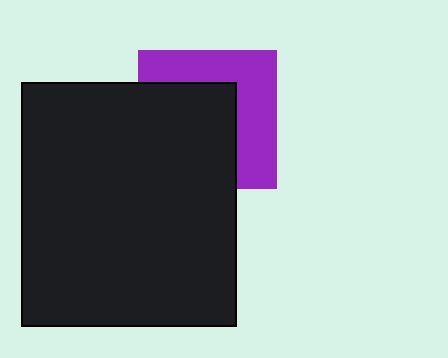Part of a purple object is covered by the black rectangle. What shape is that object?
It is a square.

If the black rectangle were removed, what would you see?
You would see the complete purple square.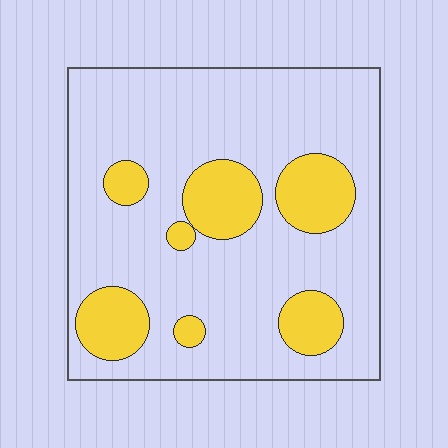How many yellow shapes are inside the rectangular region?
7.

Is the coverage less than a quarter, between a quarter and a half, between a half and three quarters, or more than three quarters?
Less than a quarter.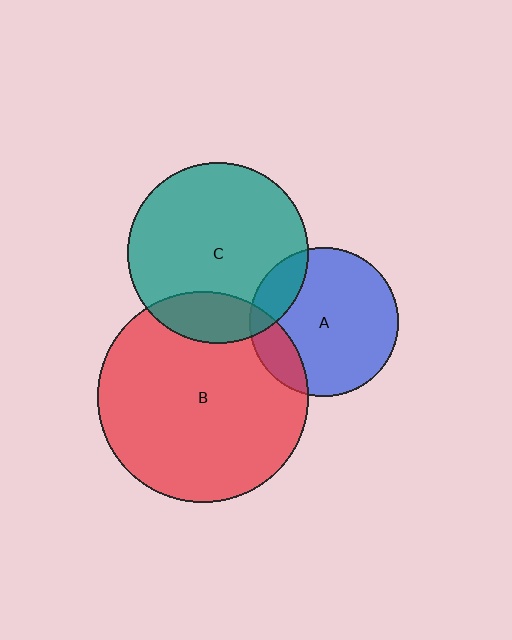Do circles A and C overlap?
Yes.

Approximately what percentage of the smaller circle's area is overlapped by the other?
Approximately 15%.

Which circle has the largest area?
Circle B (red).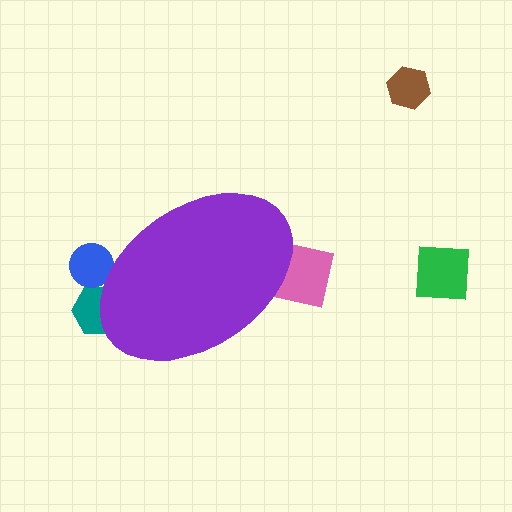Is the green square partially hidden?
No, the green square is fully visible.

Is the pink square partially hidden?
Yes, the pink square is partially hidden behind the purple ellipse.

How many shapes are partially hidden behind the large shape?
3 shapes are partially hidden.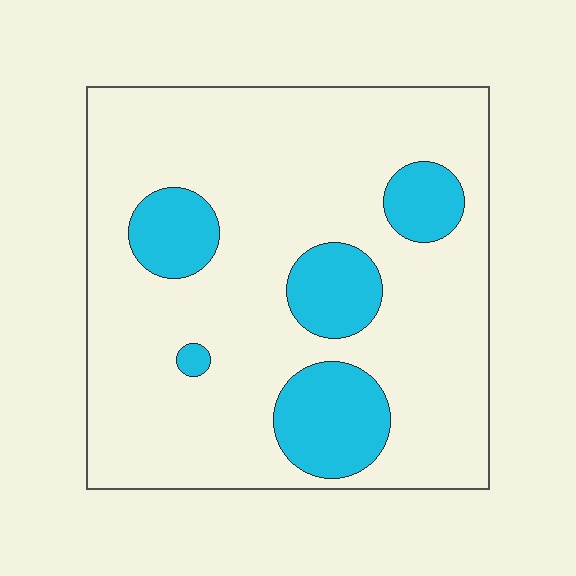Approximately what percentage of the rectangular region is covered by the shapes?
Approximately 20%.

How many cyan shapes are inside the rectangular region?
5.